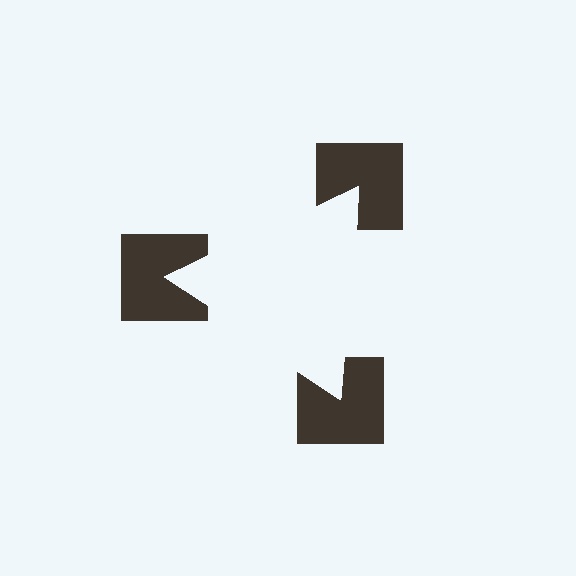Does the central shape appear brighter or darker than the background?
It typically appears slightly brighter than the background, even though no actual brightness change is drawn.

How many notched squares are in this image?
There are 3 — one at each vertex of the illusory triangle.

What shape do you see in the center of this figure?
An illusory triangle — its edges are inferred from the aligned wedge cuts in the notched squares, not physically drawn.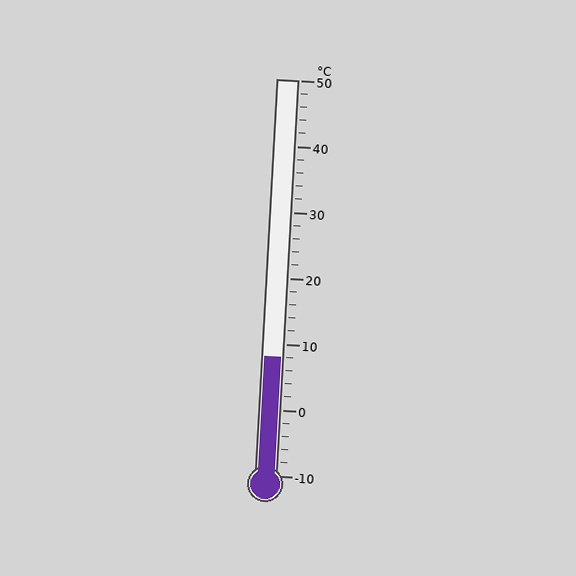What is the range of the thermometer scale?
The thermometer scale ranges from -10°C to 50°C.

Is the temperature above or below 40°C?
The temperature is below 40°C.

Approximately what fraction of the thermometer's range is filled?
The thermometer is filled to approximately 30% of its range.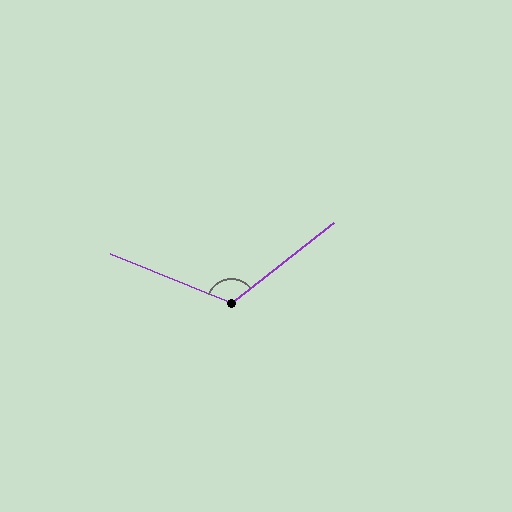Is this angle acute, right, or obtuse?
It is obtuse.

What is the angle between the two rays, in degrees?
Approximately 120 degrees.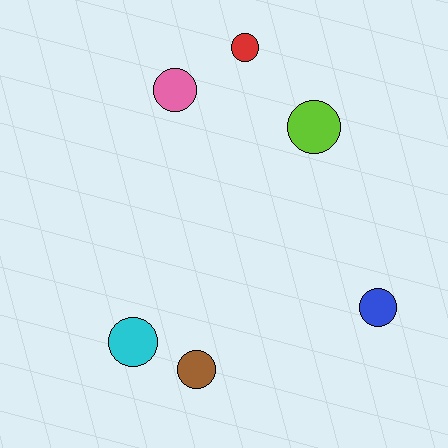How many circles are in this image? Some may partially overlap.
There are 6 circles.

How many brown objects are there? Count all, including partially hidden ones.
There is 1 brown object.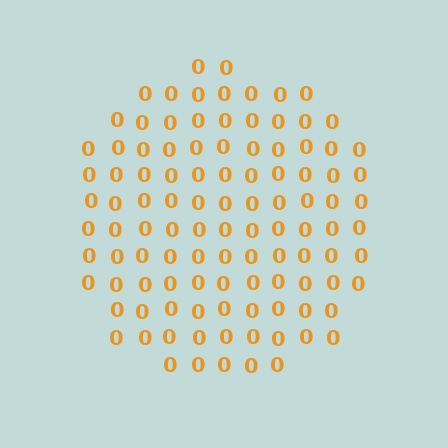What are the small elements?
The small elements are digit 0's.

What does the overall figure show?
The overall figure shows a circle.